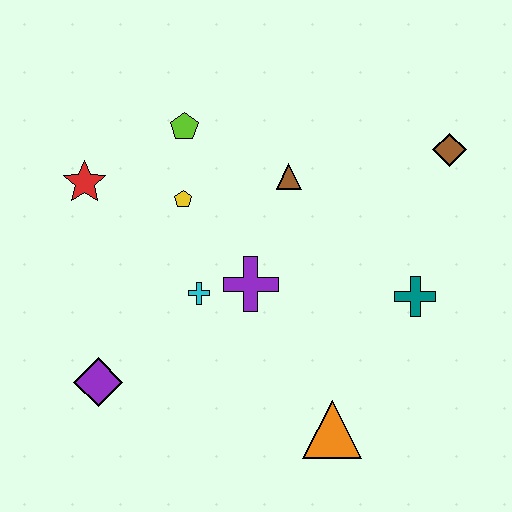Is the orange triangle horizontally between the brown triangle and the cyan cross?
No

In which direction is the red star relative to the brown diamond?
The red star is to the left of the brown diamond.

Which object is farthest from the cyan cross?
The brown diamond is farthest from the cyan cross.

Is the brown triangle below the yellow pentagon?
No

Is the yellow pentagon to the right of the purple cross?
No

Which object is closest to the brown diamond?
The teal cross is closest to the brown diamond.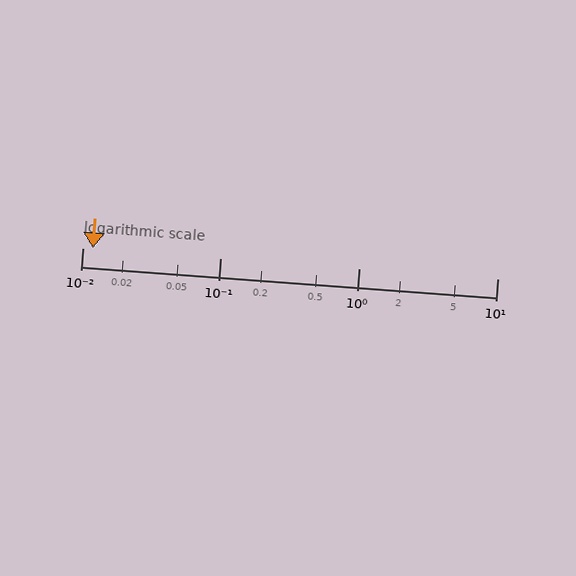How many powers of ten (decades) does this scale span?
The scale spans 3 decades, from 0.01 to 10.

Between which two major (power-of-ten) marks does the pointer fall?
The pointer is between 0.01 and 0.1.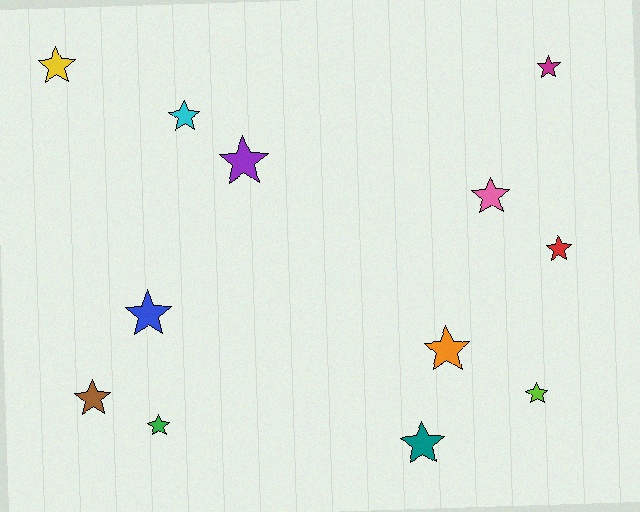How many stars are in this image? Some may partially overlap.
There are 12 stars.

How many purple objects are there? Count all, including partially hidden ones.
There is 1 purple object.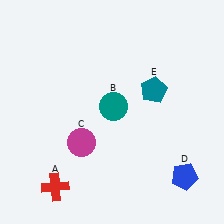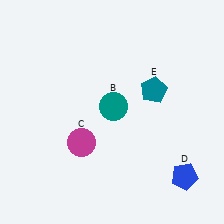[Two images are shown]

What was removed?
The red cross (A) was removed in Image 2.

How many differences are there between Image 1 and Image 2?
There is 1 difference between the two images.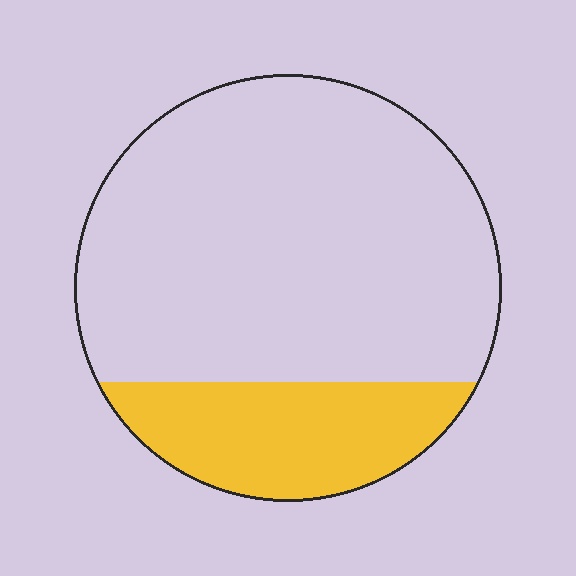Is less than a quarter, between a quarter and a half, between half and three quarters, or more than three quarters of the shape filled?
Less than a quarter.